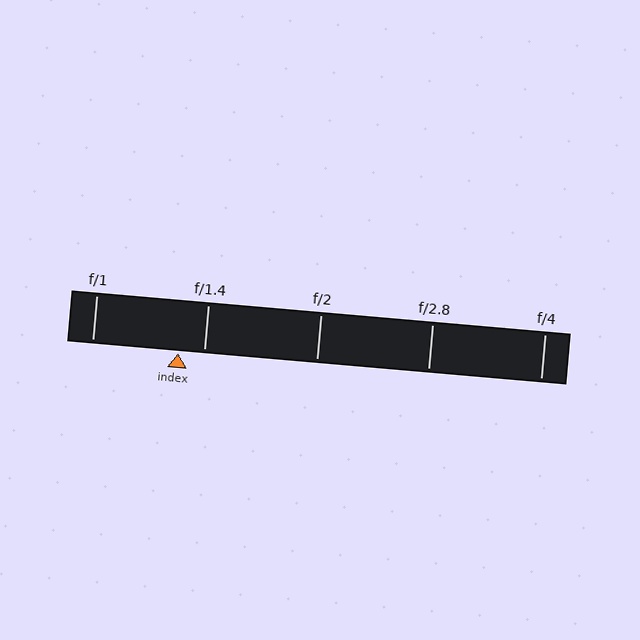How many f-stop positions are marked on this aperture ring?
There are 5 f-stop positions marked.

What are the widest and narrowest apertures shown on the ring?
The widest aperture shown is f/1 and the narrowest is f/4.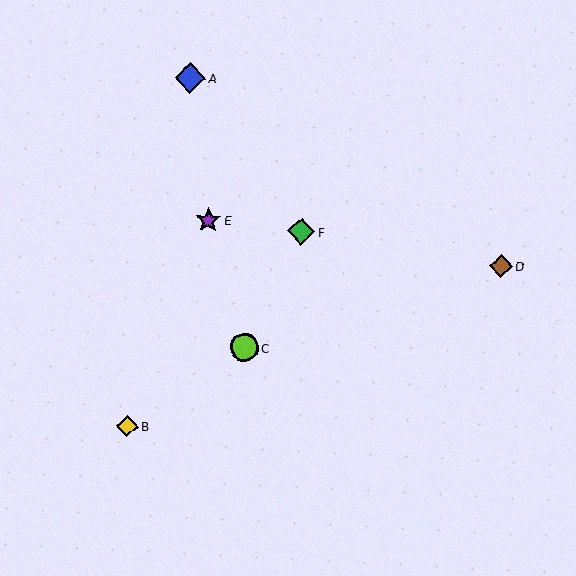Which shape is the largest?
The blue diamond (labeled A) is the largest.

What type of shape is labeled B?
Shape B is a yellow diamond.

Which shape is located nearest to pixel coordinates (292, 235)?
The green diamond (labeled F) at (301, 231) is nearest to that location.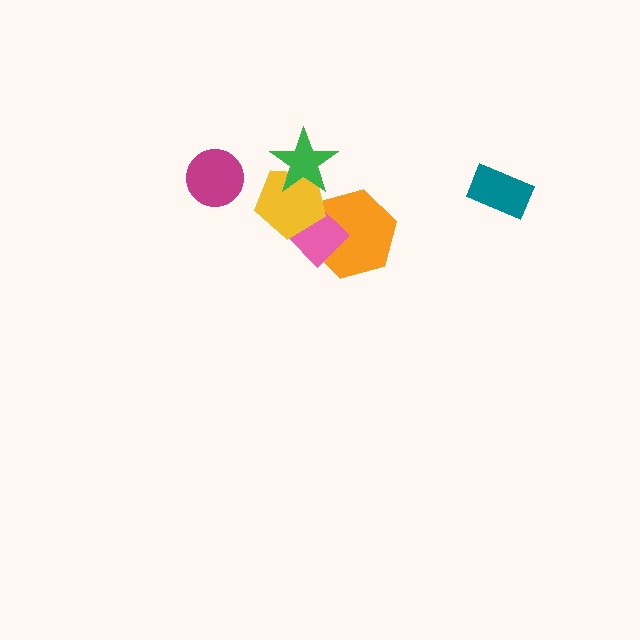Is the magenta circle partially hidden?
No, no other shape covers it.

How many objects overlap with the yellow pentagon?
3 objects overlap with the yellow pentagon.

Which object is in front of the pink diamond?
The yellow pentagon is in front of the pink diamond.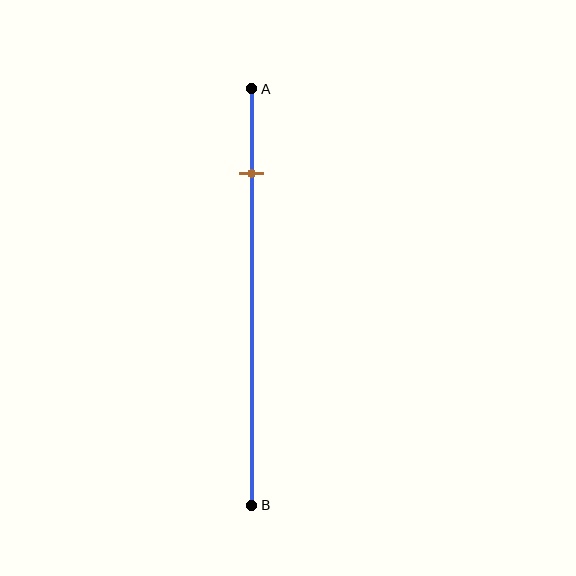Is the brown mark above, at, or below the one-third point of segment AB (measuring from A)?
The brown mark is above the one-third point of segment AB.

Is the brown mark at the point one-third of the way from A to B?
No, the mark is at about 20% from A, not at the 33% one-third point.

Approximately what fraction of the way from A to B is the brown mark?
The brown mark is approximately 20% of the way from A to B.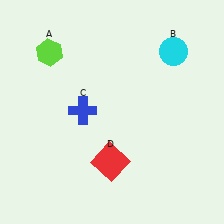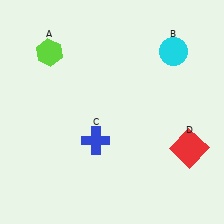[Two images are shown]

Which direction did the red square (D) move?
The red square (D) moved right.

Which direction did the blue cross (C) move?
The blue cross (C) moved down.